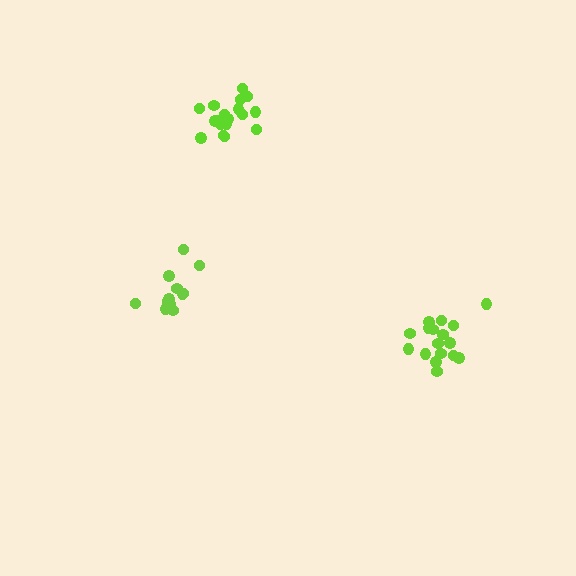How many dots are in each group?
Group 1: 17 dots, Group 2: 18 dots, Group 3: 13 dots (48 total).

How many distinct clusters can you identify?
There are 3 distinct clusters.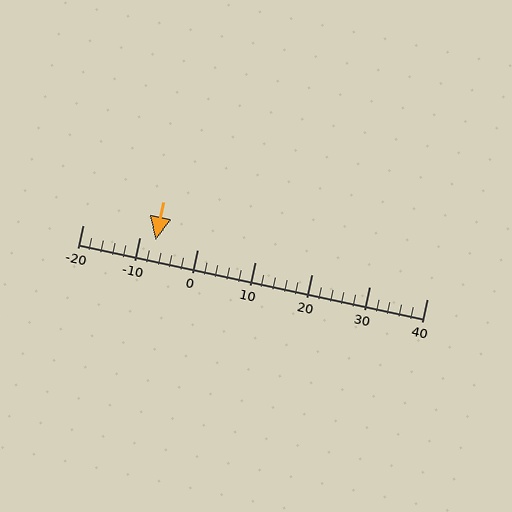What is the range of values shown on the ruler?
The ruler shows values from -20 to 40.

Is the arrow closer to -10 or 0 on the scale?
The arrow is closer to -10.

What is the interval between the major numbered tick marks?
The major tick marks are spaced 10 units apart.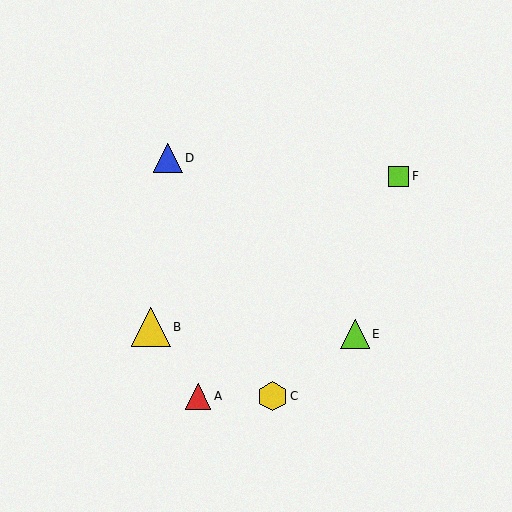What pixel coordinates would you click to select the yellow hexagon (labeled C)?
Click at (272, 396) to select the yellow hexagon C.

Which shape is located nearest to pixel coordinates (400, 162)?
The lime square (labeled F) at (398, 176) is nearest to that location.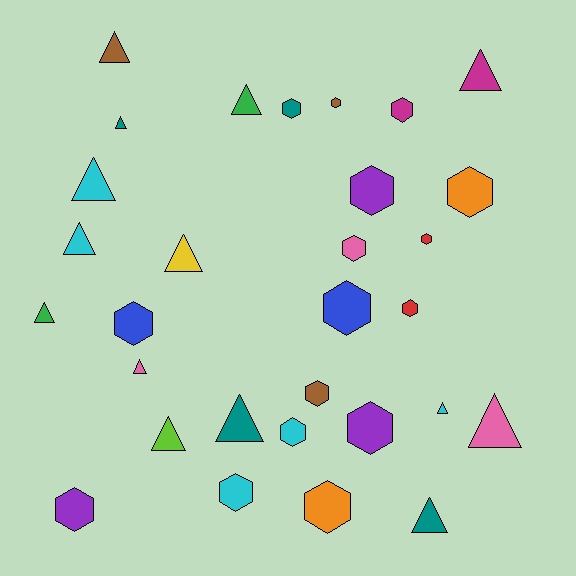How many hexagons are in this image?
There are 16 hexagons.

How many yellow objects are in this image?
There is 1 yellow object.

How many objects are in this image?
There are 30 objects.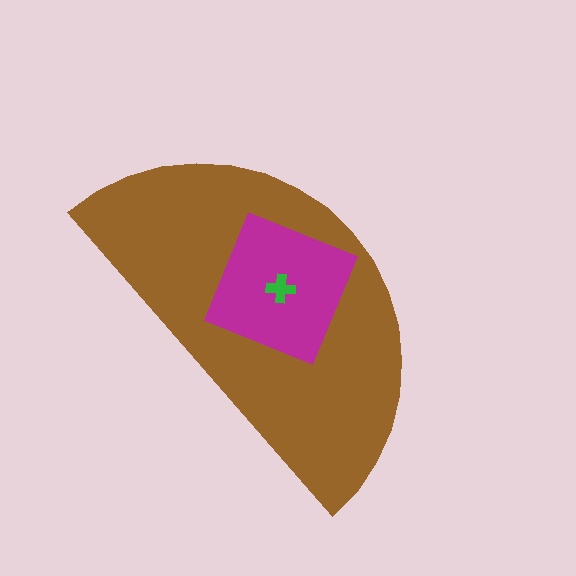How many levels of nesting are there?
3.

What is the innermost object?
The green cross.